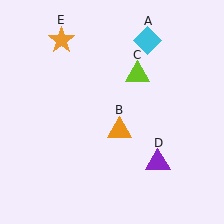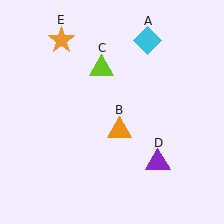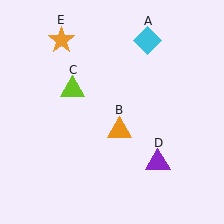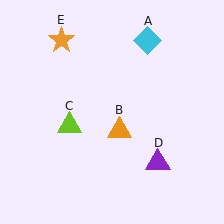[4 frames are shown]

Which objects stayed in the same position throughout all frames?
Cyan diamond (object A) and orange triangle (object B) and purple triangle (object D) and orange star (object E) remained stationary.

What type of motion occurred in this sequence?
The lime triangle (object C) rotated counterclockwise around the center of the scene.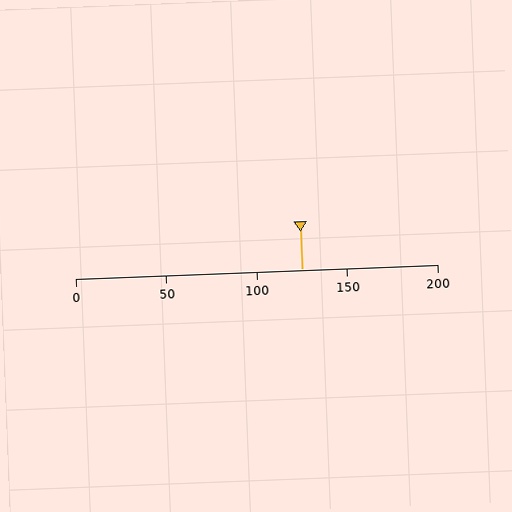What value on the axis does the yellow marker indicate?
The marker indicates approximately 125.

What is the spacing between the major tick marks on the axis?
The major ticks are spaced 50 apart.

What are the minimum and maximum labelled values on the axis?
The axis runs from 0 to 200.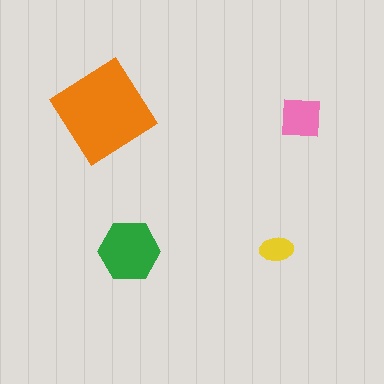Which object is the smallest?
The yellow ellipse.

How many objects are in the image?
There are 4 objects in the image.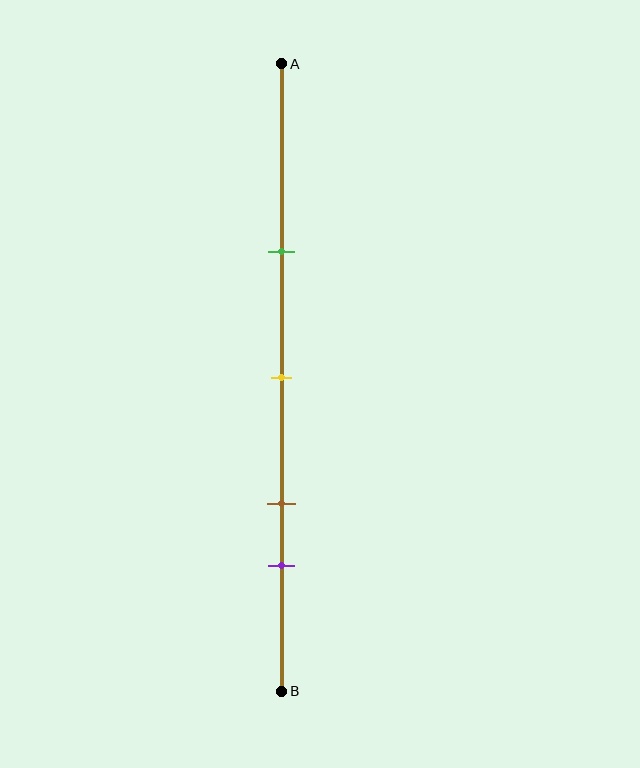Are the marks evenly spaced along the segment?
No, the marks are not evenly spaced.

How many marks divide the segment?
There are 4 marks dividing the segment.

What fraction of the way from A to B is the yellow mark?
The yellow mark is approximately 50% (0.5) of the way from A to B.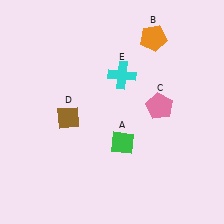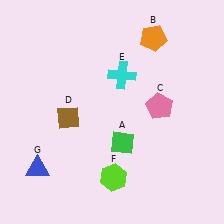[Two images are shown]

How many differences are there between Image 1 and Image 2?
There are 2 differences between the two images.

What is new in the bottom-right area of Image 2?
A lime hexagon (F) was added in the bottom-right area of Image 2.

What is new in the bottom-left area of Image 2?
A blue triangle (G) was added in the bottom-left area of Image 2.